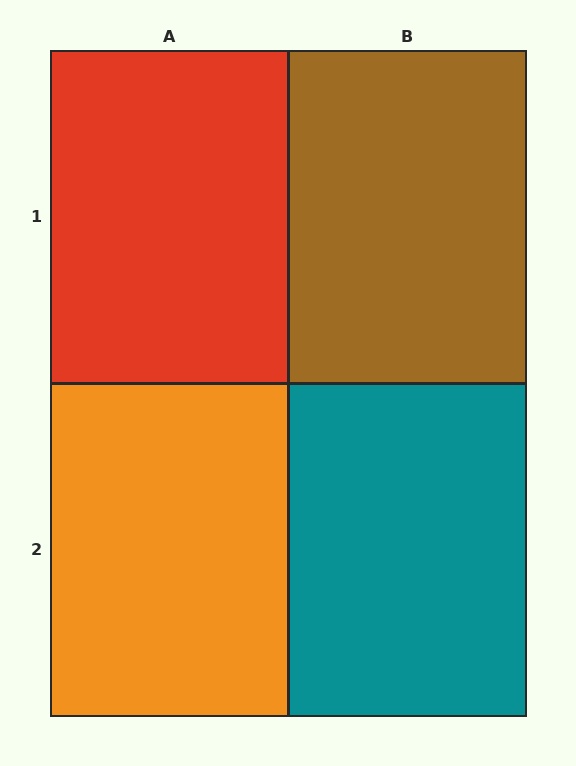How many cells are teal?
1 cell is teal.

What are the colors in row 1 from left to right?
Red, brown.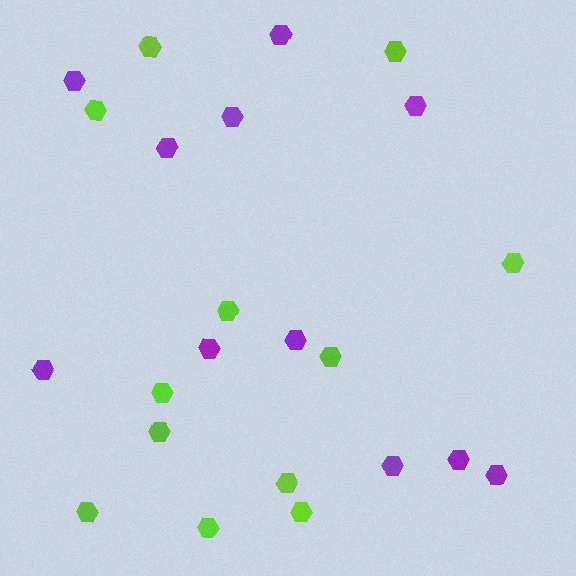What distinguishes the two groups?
There are 2 groups: one group of lime hexagons (12) and one group of purple hexagons (11).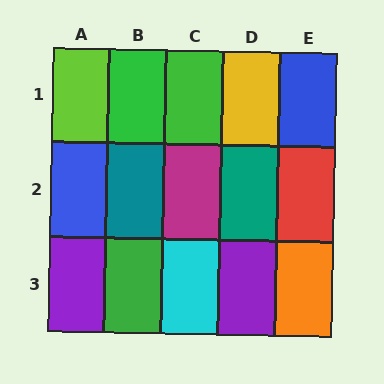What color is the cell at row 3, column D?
Purple.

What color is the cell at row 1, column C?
Green.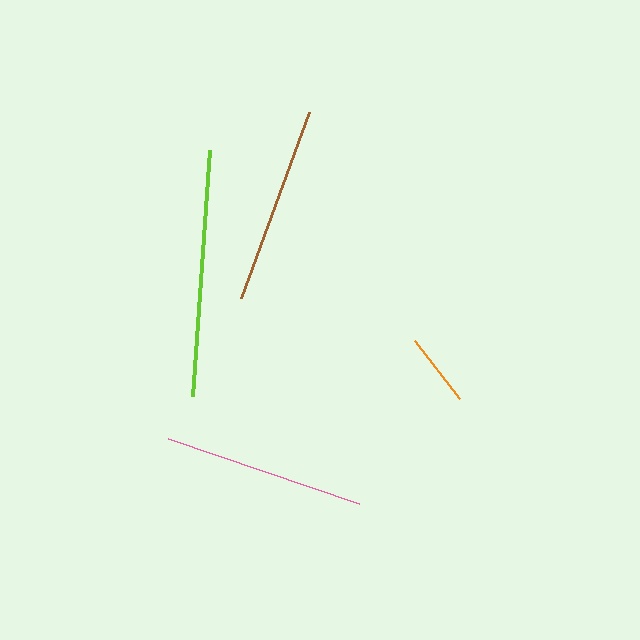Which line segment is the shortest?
The orange line is the shortest at approximately 74 pixels.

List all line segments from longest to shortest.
From longest to shortest: lime, pink, brown, orange.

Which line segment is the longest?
The lime line is the longest at approximately 246 pixels.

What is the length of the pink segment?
The pink segment is approximately 202 pixels long.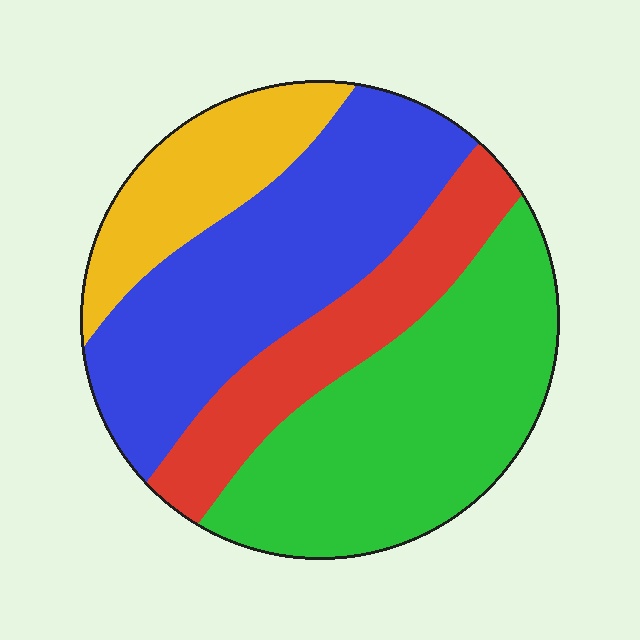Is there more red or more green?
Green.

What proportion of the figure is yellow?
Yellow covers about 15% of the figure.